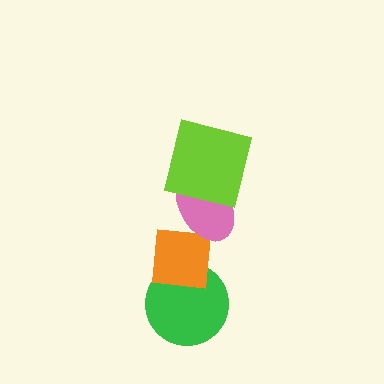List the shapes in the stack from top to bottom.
From top to bottom: the lime square, the pink ellipse, the orange square, the green circle.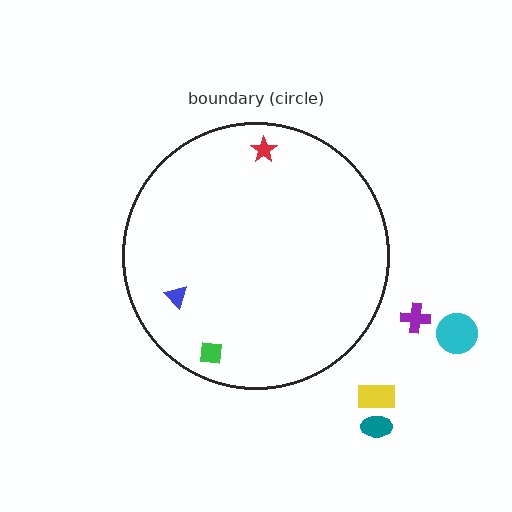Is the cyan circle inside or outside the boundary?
Outside.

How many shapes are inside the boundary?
3 inside, 4 outside.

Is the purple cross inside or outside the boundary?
Outside.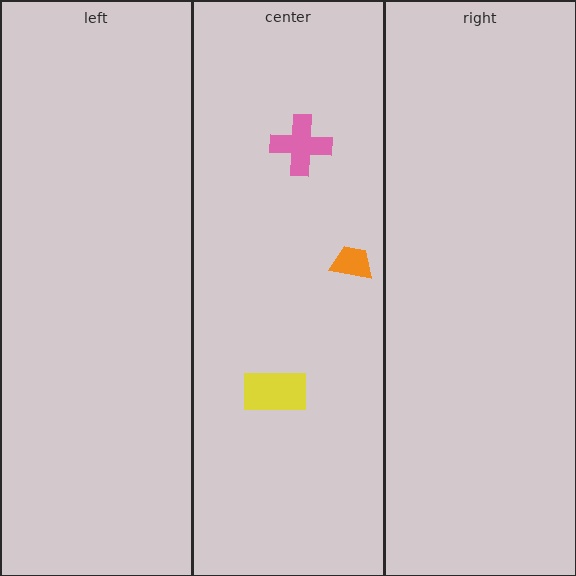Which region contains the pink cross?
The center region.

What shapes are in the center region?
The yellow rectangle, the orange trapezoid, the pink cross.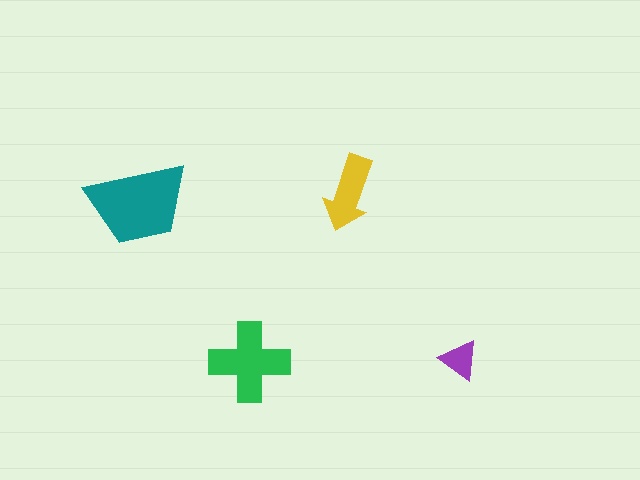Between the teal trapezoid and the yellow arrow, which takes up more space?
The teal trapezoid.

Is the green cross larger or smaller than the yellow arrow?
Larger.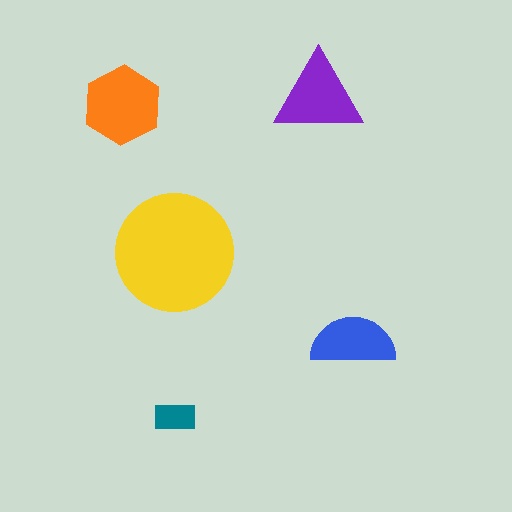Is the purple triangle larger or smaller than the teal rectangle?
Larger.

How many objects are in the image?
There are 5 objects in the image.